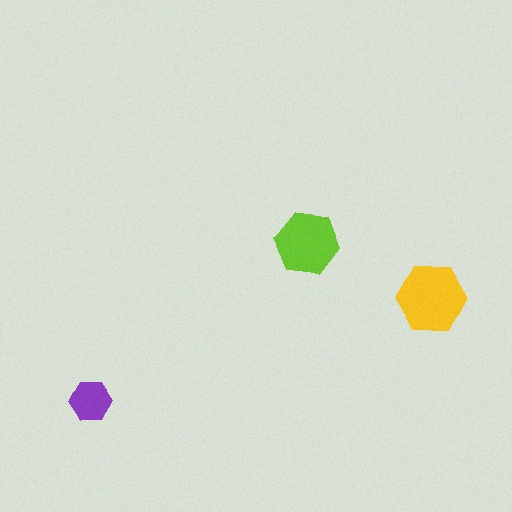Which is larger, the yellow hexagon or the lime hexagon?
The yellow one.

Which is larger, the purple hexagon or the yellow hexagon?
The yellow one.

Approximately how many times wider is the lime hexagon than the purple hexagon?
About 1.5 times wider.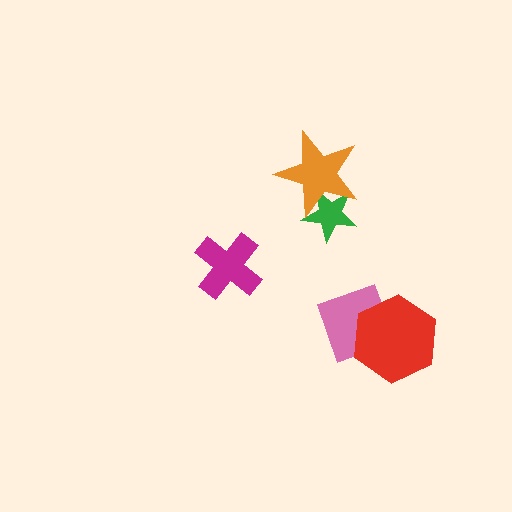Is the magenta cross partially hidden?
No, no other shape covers it.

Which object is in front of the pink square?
The red hexagon is in front of the pink square.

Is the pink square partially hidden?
Yes, it is partially covered by another shape.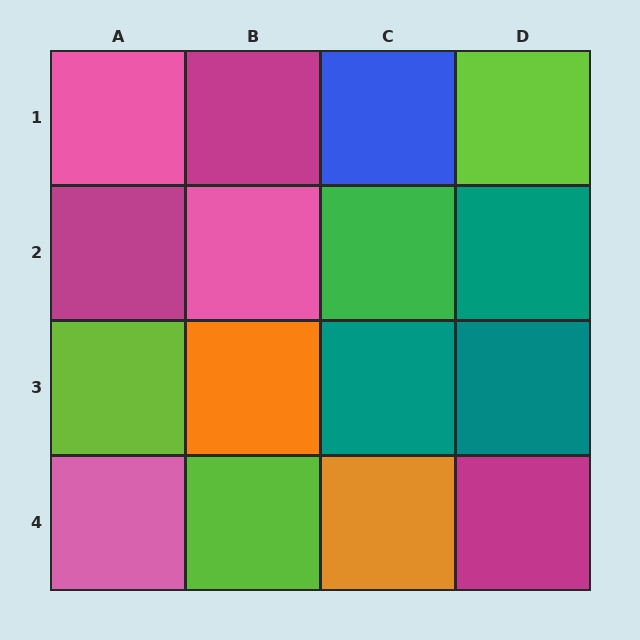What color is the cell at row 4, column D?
Magenta.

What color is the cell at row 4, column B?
Lime.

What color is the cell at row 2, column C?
Green.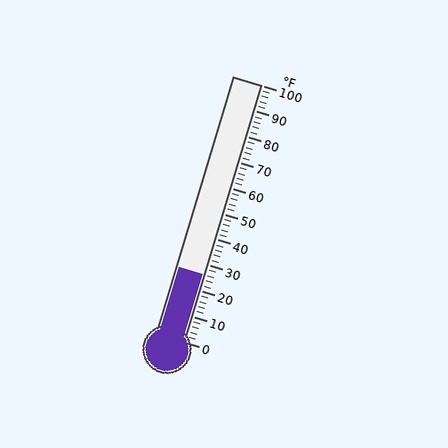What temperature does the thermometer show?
The thermometer shows approximately 26°F.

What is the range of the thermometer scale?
The thermometer scale ranges from 0°F to 100°F.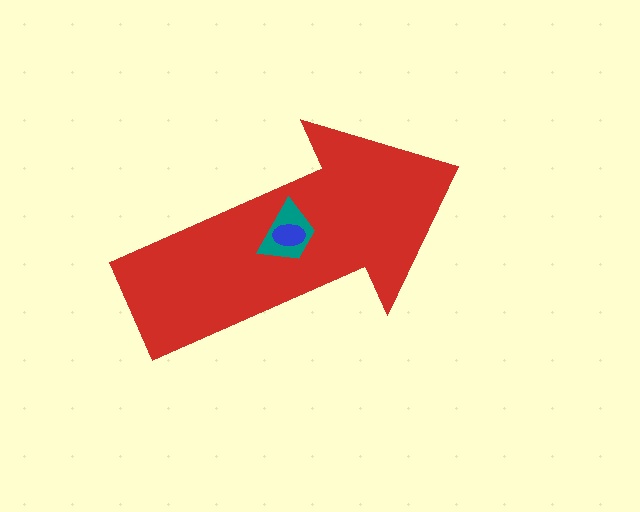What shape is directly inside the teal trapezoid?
The blue ellipse.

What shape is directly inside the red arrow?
The teal trapezoid.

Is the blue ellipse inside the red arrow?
Yes.